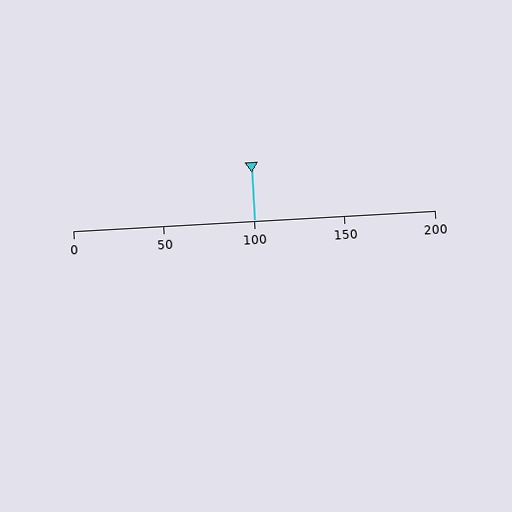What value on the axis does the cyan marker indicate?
The marker indicates approximately 100.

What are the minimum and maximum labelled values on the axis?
The axis runs from 0 to 200.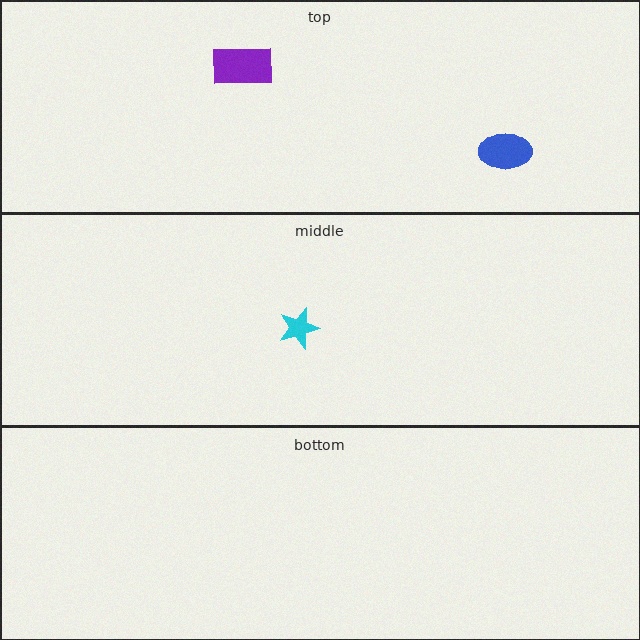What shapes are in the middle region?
The cyan star.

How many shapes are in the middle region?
1.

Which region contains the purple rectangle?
The top region.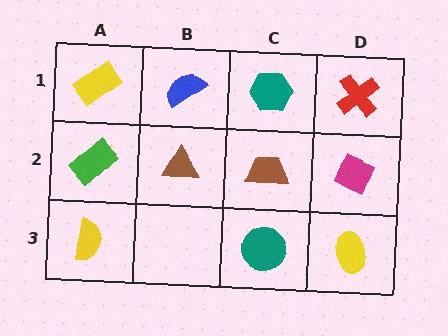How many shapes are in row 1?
4 shapes.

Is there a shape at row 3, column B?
No, that cell is empty.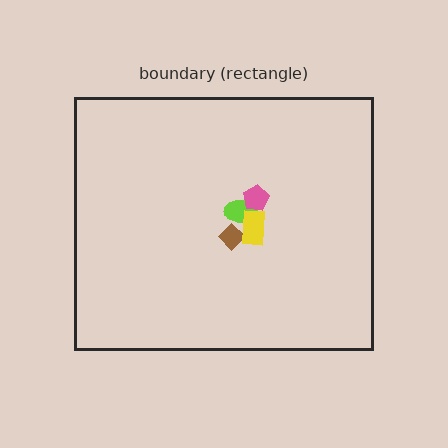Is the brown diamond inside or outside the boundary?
Inside.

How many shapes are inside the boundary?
4 inside, 0 outside.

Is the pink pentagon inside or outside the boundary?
Inside.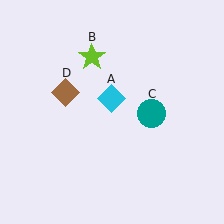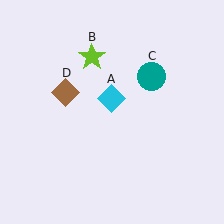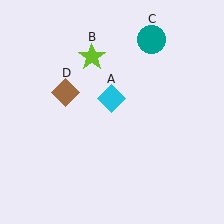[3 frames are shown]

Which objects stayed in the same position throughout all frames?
Cyan diamond (object A) and lime star (object B) and brown diamond (object D) remained stationary.